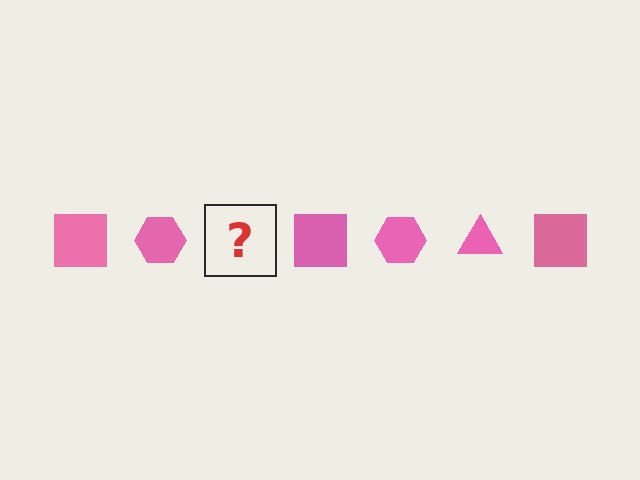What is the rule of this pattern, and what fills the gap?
The rule is that the pattern cycles through square, hexagon, triangle shapes in pink. The gap should be filled with a pink triangle.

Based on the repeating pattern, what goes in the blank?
The blank should be a pink triangle.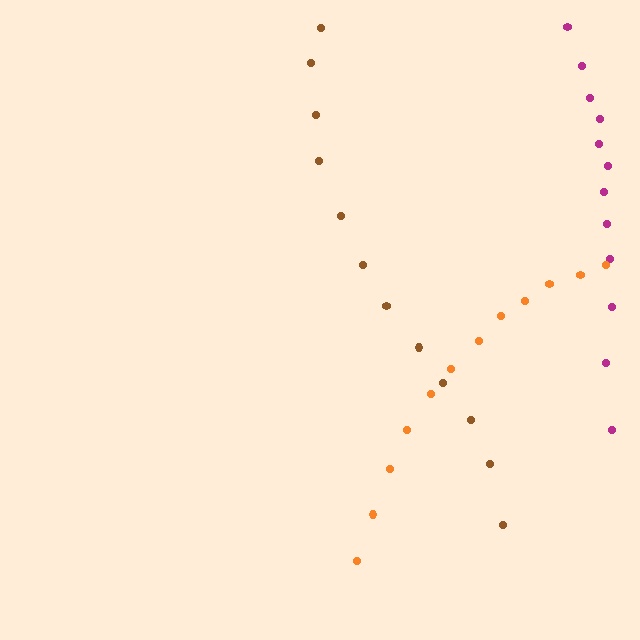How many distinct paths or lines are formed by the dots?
There are 3 distinct paths.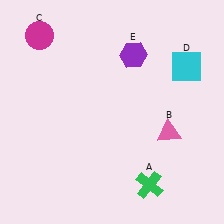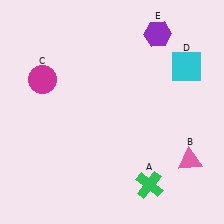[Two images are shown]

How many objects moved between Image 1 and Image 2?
3 objects moved between the two images.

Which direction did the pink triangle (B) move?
The pink triangle (B) moved down.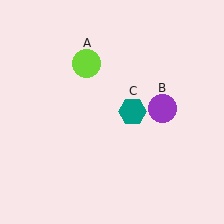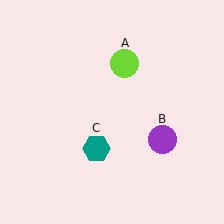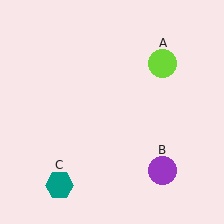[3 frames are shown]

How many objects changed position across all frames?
3 objects changed position: lime circle (object A), purple circle (object B), teal hexagon (object C).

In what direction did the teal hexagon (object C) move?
The teal hexagon (object C) moved down and to the left.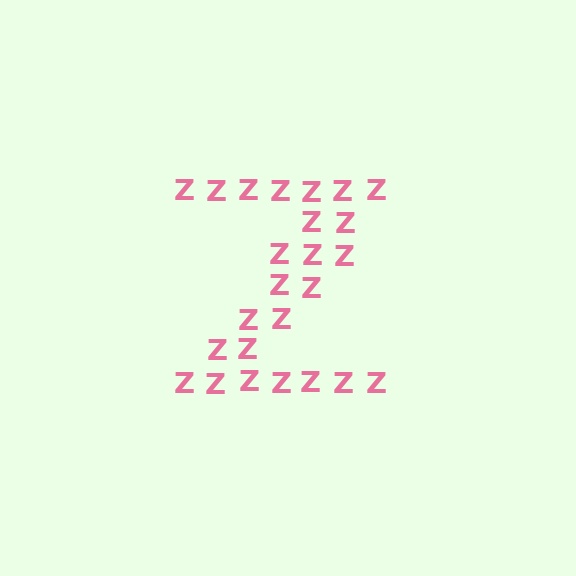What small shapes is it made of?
It is made of small letter Z's.